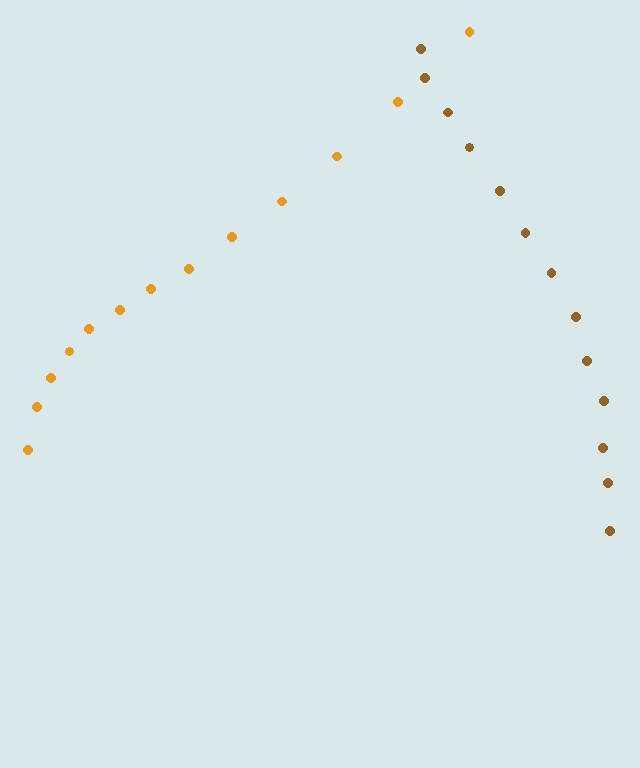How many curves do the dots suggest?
There are 2 distinct paths.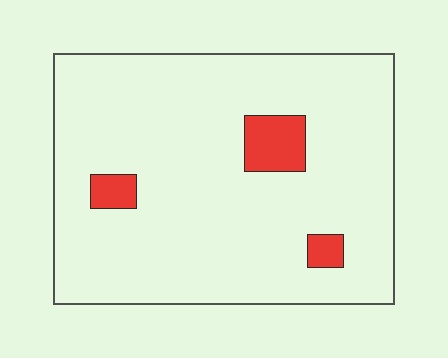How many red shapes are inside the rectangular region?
3.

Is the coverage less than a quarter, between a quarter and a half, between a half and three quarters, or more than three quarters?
Less than a quarter.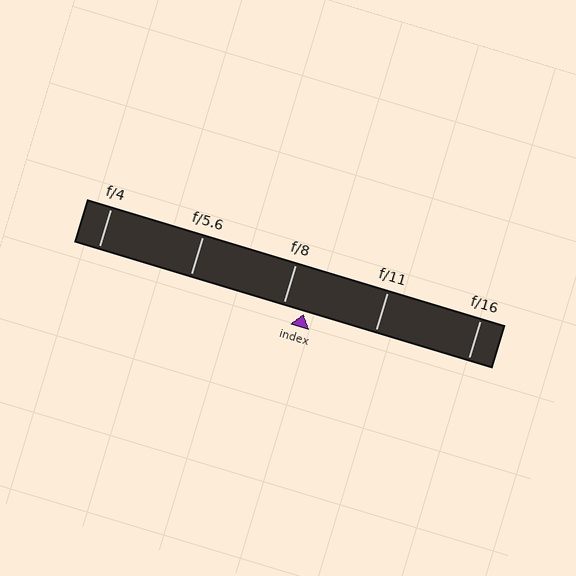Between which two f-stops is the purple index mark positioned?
The index mark is between f/8 and f/11.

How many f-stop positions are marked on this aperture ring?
There are 5 f-stop positions marked.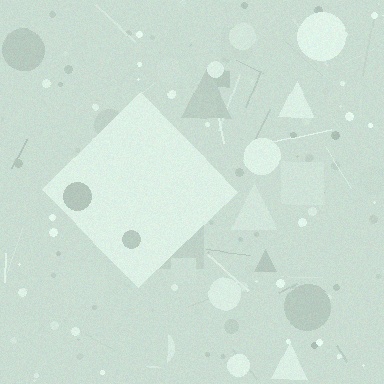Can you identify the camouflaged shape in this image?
The camouflaged shape is a diamond.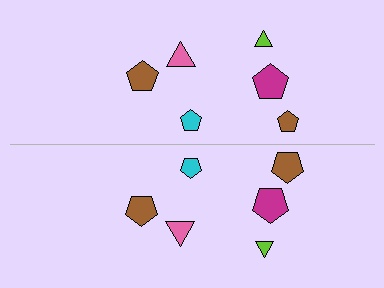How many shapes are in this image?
There are 12 shapes in this image.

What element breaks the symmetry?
The brown pentagon on the bottom side has a different size than its mirror counterpart.